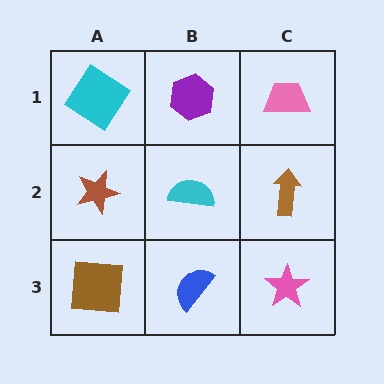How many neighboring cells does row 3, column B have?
3.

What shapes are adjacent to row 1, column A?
A brown star (row 2, column A), a purple hexagon (row 1, column B).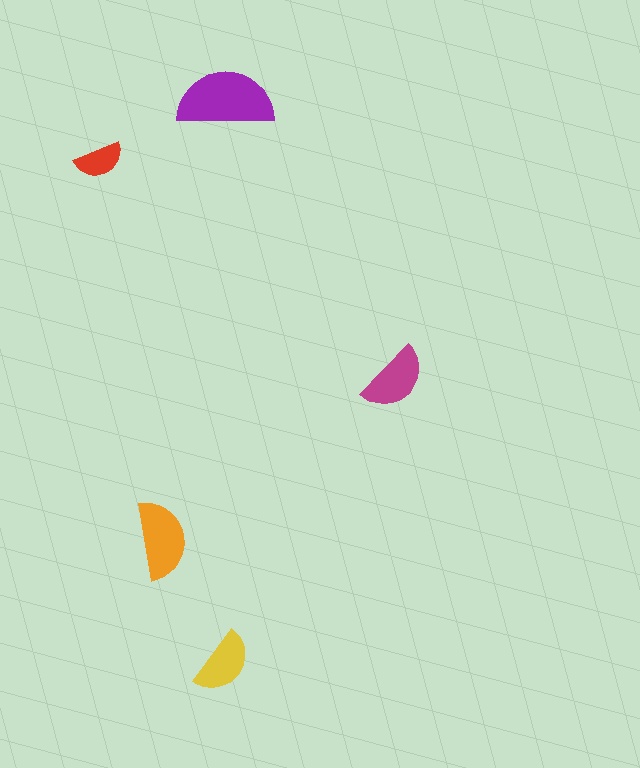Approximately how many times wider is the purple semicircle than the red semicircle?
About 2 times wider.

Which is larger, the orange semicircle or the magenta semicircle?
The orange one.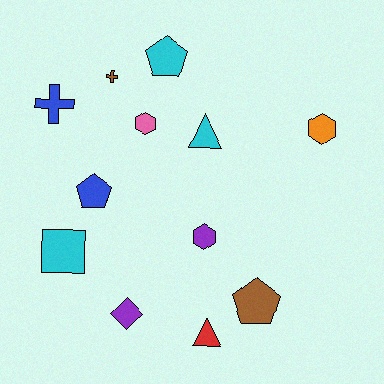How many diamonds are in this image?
There is 1 diamond.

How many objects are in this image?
There are 12 objects.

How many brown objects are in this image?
There are 2 brown objects.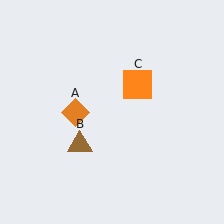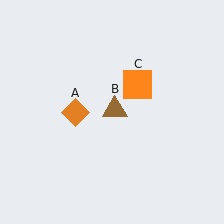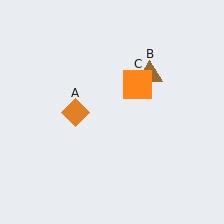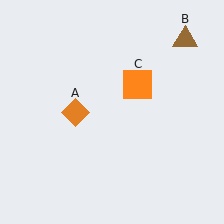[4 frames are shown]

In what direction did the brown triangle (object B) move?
The brown triangle (object B) moved up and to the right.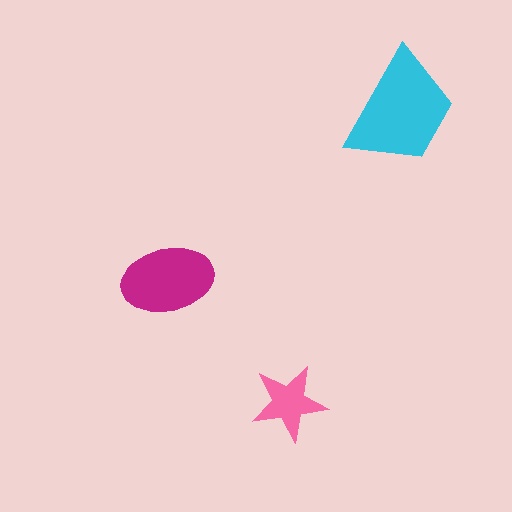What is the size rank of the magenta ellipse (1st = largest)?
2nd.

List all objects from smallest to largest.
The pink star, the magenta ellipse, the cyan trapezoid.